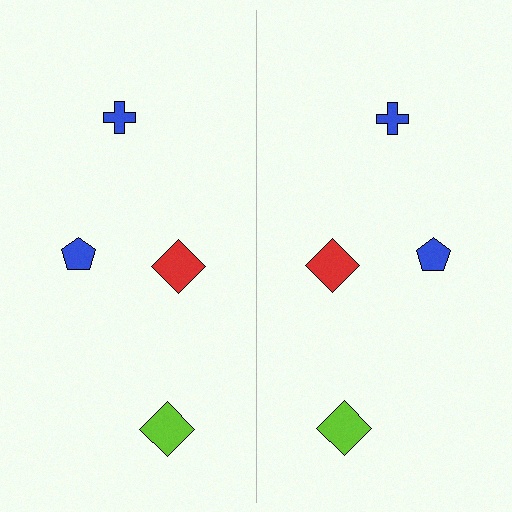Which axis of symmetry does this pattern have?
The pattern has a vertical axis of symmetry running through the center of the image.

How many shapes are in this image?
There are 8 shapes in this image.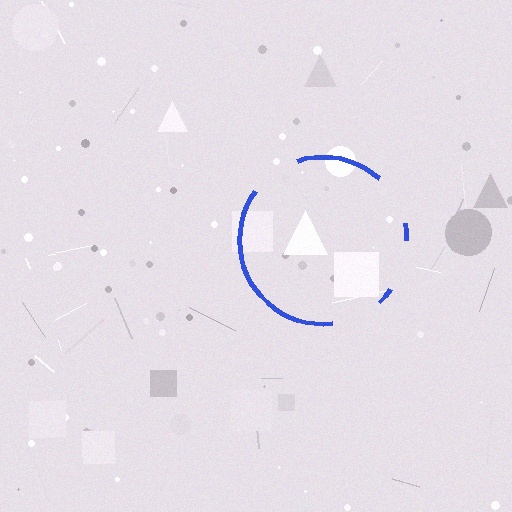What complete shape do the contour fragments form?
The contour fragments form a circle.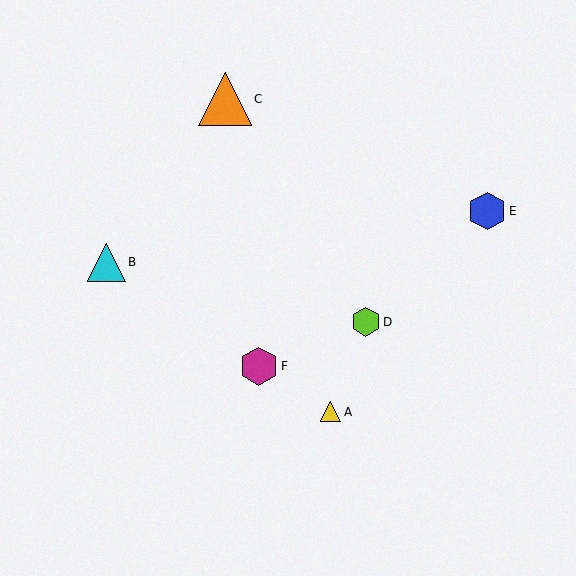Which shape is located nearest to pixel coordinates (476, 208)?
The blue hexagon (labeled E) at (487, 211) is nearest to that location.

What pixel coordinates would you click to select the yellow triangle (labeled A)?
Click at (331, 412) to select the yellow triangle A.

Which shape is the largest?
The orange triangle (labeled C) is the largest.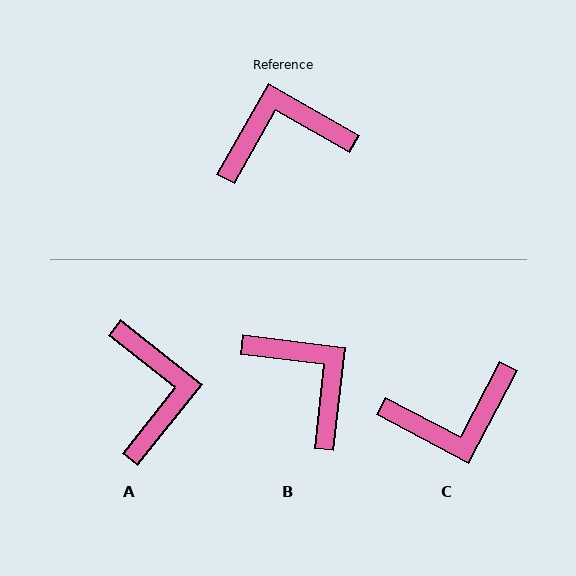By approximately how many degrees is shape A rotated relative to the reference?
Approximately 99 degrees clockwise.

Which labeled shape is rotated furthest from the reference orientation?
C, about 178 degrees away.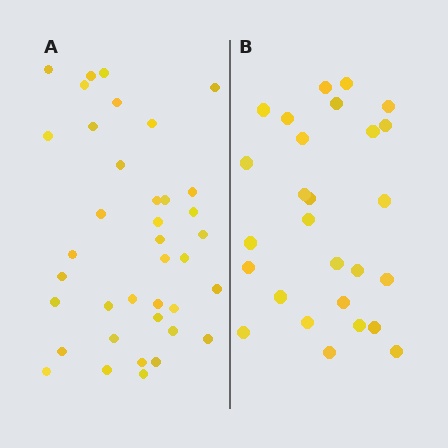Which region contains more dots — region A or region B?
Region A (the left region) has more dots.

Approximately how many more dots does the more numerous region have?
Region A has roughly 12 or so more dots than region B.